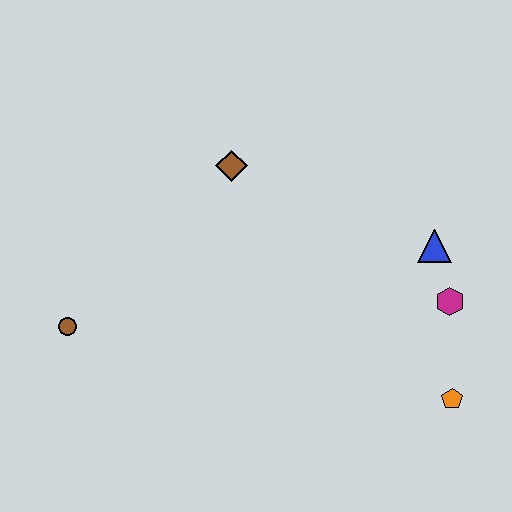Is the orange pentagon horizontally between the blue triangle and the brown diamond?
No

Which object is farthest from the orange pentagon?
The brown circle is farthest from the orange pentagon.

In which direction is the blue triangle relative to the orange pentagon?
The blue triangle is above the orange pentagon.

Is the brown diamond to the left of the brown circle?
No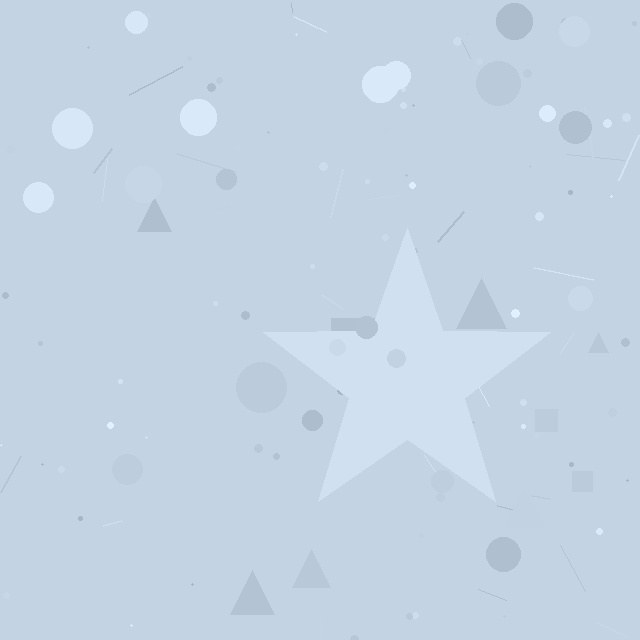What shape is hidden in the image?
A star is hidden in the image.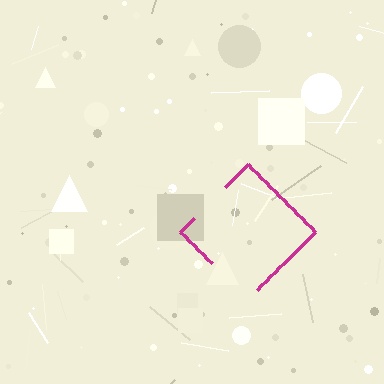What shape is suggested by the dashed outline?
The dashed outline suggests a diamond.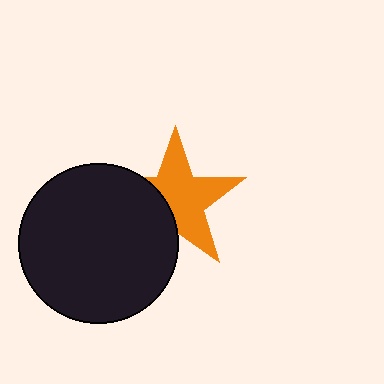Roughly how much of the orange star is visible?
About half of it is visible (roughly 64%).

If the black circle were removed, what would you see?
You would see the complete orange star.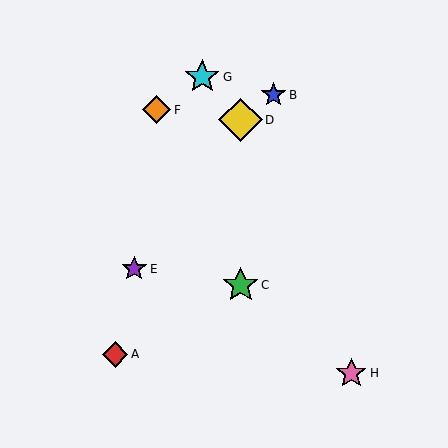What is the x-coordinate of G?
Object G is at x≈202.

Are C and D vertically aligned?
Yes, both are at x≈241.